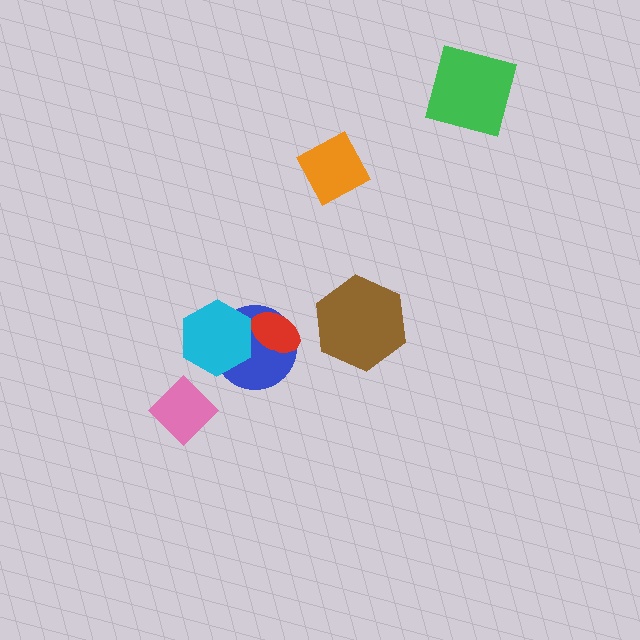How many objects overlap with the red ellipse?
1 object overlaps with the red ellipse.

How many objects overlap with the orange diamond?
0 objects overlap with the orange diamond.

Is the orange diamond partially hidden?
No, no other shape covers it.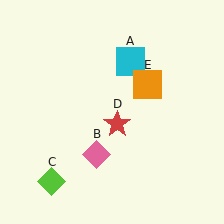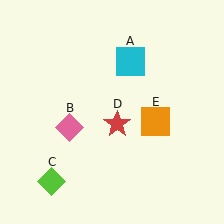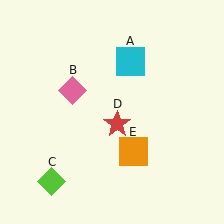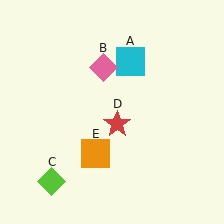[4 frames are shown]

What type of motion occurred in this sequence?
The pink diamond (object B), orange square (object E) rotated clockwise around the center of the scene.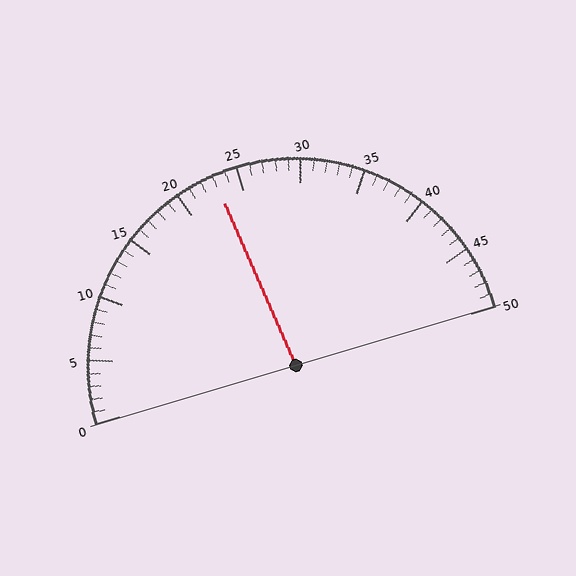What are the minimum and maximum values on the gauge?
The gauge ranges from 0 to 50.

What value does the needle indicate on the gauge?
The needle indicates approximately 23.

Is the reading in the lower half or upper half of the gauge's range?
The reading is in the lower half of the range (0 to 50).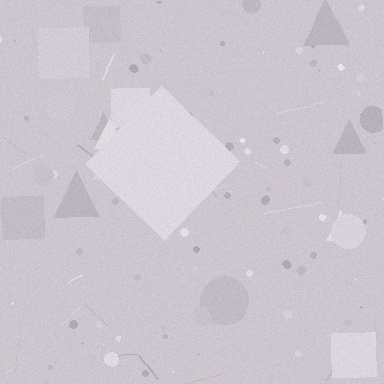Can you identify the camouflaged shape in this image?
The camouflaged shape is a diamond.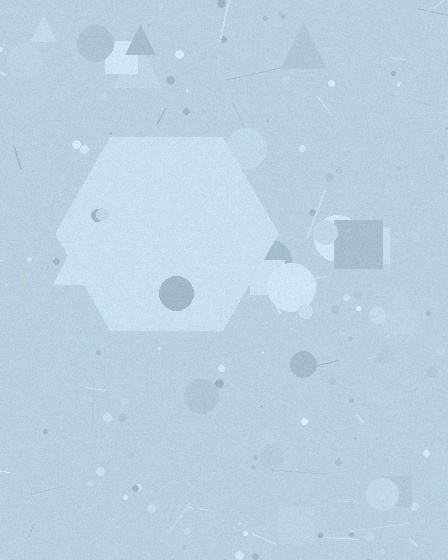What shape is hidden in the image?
A hexagon is hidden in the image.